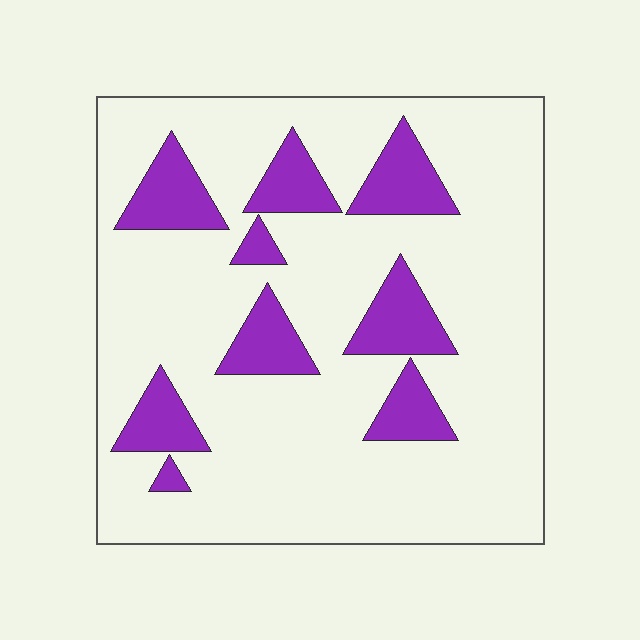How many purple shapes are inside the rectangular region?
9.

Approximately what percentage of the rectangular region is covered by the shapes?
Approximately 20%.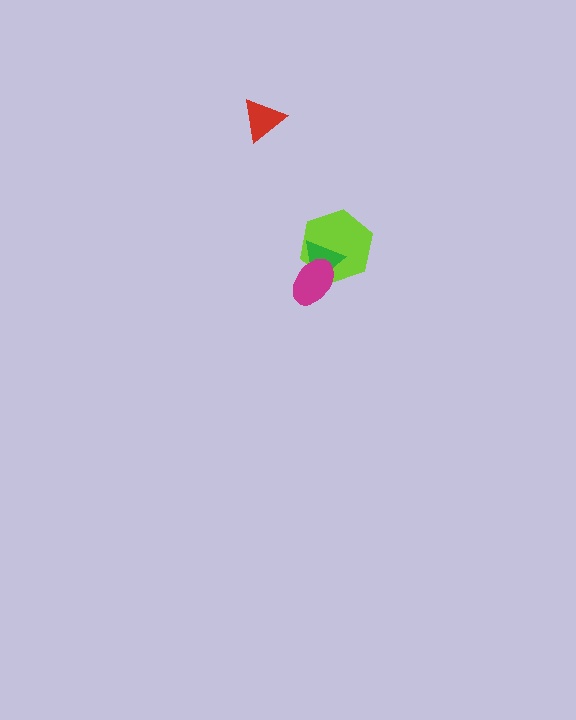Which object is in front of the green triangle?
The magenta ellipse is in front of the green triangle.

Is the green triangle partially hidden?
Yes, it is partially covered by another shape.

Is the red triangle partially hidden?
No, no other shape covers it.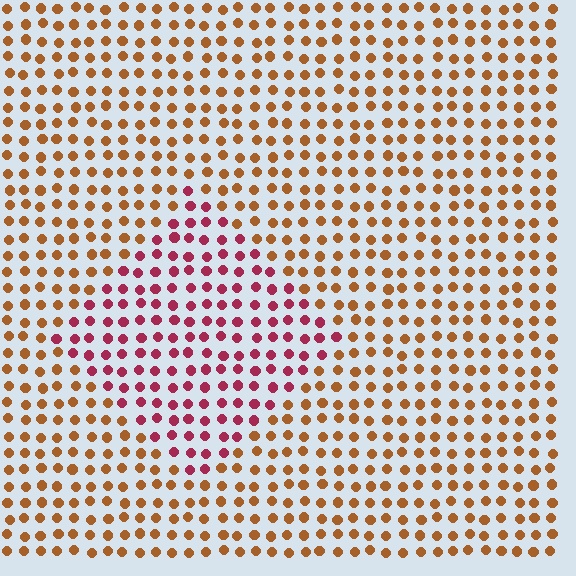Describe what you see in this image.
The image is filled with small brown elements in a uniform arrangement. A diamond-shaped region is visible where the elements are tinted to a slightly different hue, forming a subtle color boundary.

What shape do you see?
I see a diamond.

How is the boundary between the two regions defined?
The boundary is defined purely by a slight shift in hue (about 47 degrees). Spacing, size, and orientation are identical on both sides.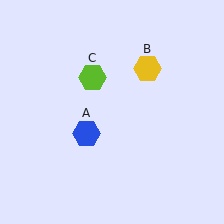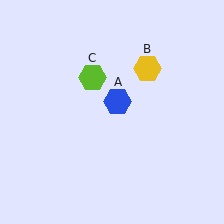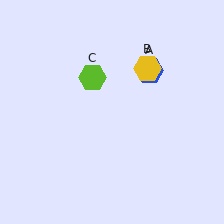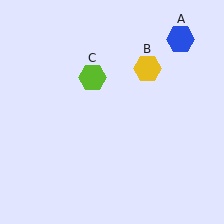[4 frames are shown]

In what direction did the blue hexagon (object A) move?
The blue hexagon (object A) moved up and to the right.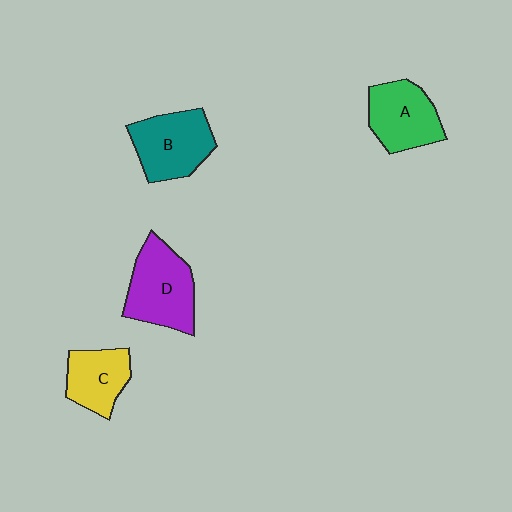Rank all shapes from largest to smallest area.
From largest to smallest: D (purple), B (teal), A (green), C (yellow).